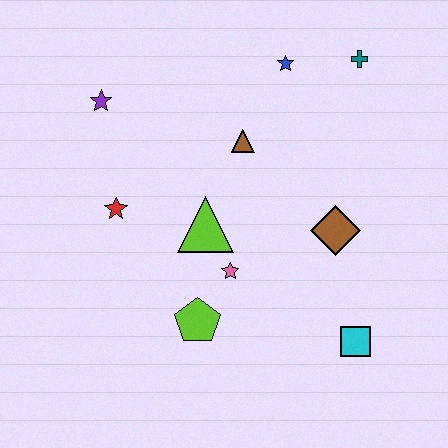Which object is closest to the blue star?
The teal cross is closest to the blue star.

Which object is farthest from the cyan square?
The purple star is farthest from the cyan square.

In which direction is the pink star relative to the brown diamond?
The pink star is to the left of the brown diamond.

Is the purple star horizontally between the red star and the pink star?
No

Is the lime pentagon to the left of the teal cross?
Yes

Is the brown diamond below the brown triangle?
Yes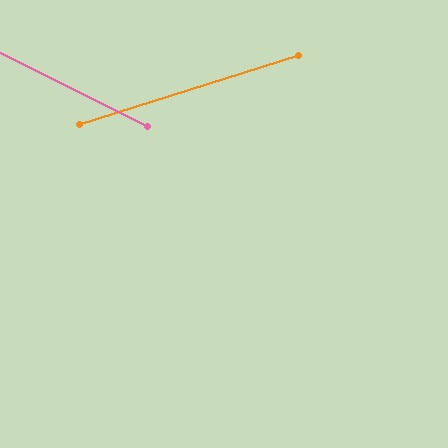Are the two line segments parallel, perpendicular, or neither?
Neither parallel nor perpendicular — they differ by about 44°.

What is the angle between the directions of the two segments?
Approximately 44 degrees.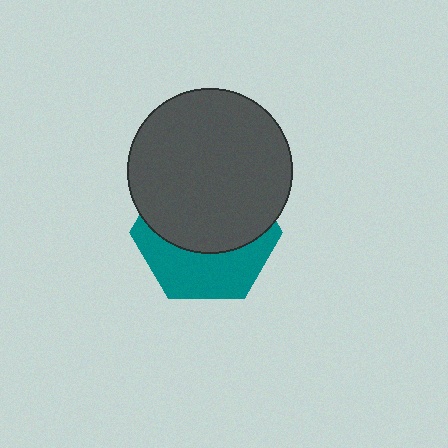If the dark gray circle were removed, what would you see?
You would see the complete teal hexagon.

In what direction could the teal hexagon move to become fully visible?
The teal hexagon could move down. That would shift it out from behind the dark gray circle entirely.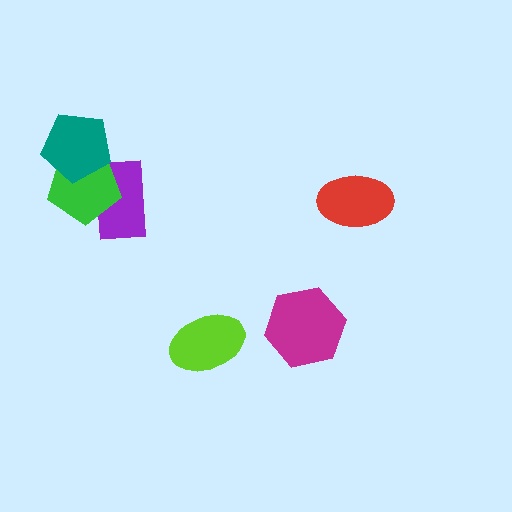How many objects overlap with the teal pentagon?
1 object overlaps with the teal pentagon.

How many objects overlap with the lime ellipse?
0 objects overlap with the lime ellipse.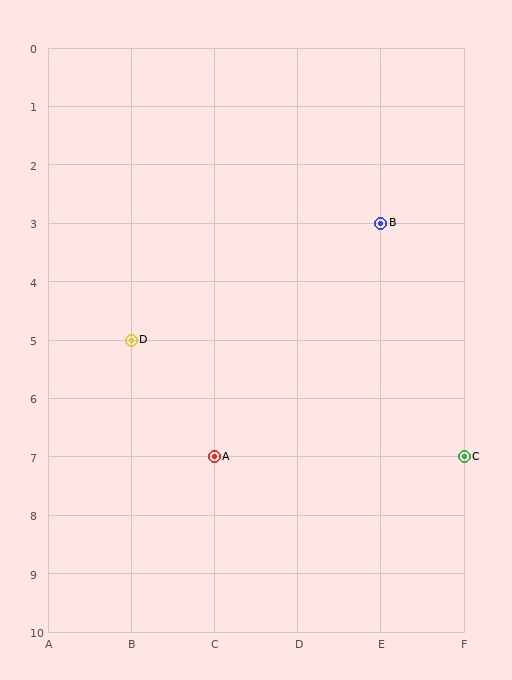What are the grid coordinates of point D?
Point D is at grid coordinates (B, 5).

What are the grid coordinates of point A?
Point A is at grid coordinates (C, 7).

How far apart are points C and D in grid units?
Points C and D are 4 columns and 2 rows apart (about 4.5 grid units diagonally).